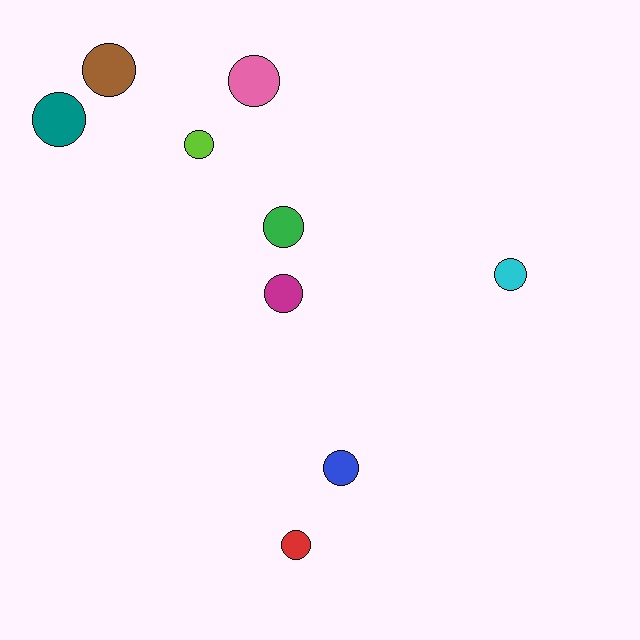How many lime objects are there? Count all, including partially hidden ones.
There is 1 lime object.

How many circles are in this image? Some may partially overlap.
There are 9 circles.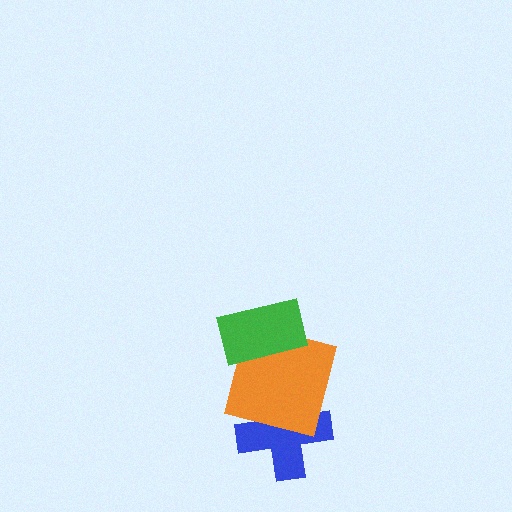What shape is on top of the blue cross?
The orange square is on top of the blue cross.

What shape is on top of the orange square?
The green rectangle is on top of the orange square.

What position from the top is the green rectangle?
The green rectangle is 1st from the top.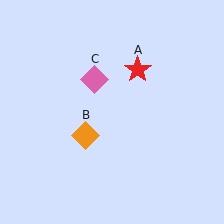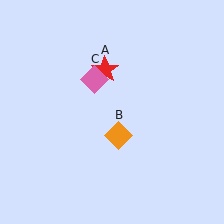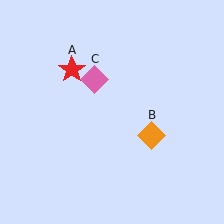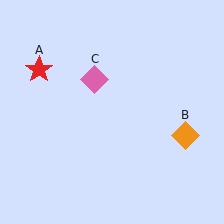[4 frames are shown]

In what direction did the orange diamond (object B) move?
The orange diamond (object B) moved right.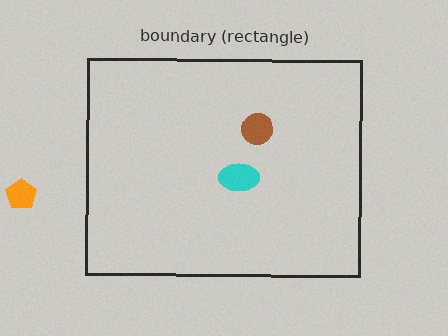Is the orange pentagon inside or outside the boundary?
Outside.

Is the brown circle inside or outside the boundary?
Inside.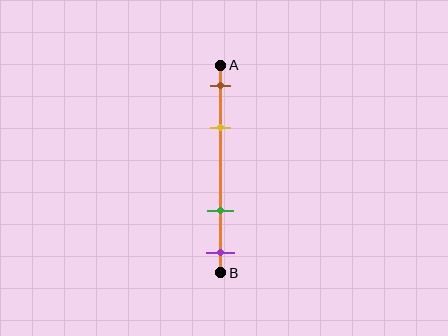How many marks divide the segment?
There are 4 marks dividing the segment.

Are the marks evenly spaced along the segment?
No, the marks are not evenly spaced.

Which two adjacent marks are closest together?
The brown and yellow marks are the closest adjacent pair.